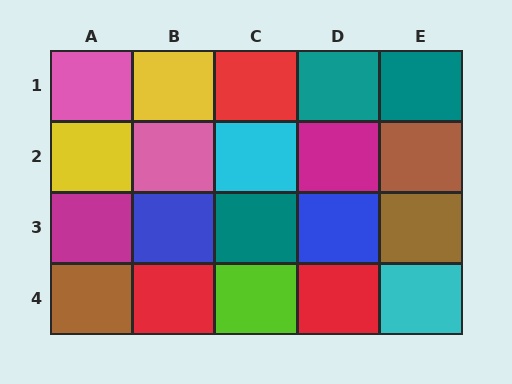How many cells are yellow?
2 cells are yellow.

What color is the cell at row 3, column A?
Magenta.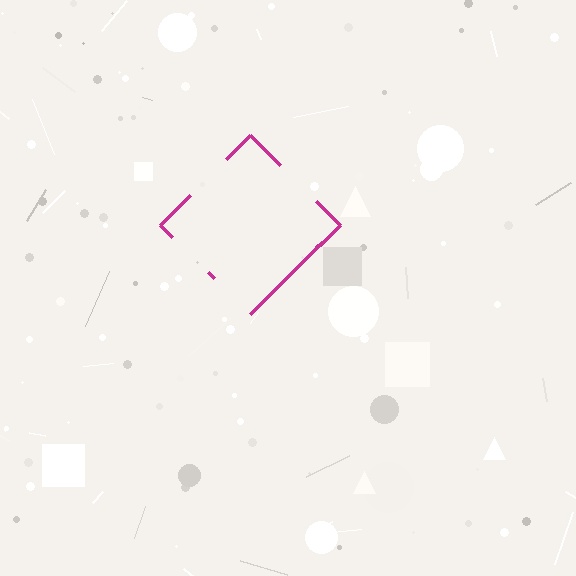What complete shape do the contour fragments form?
The contour fragments form a diamond.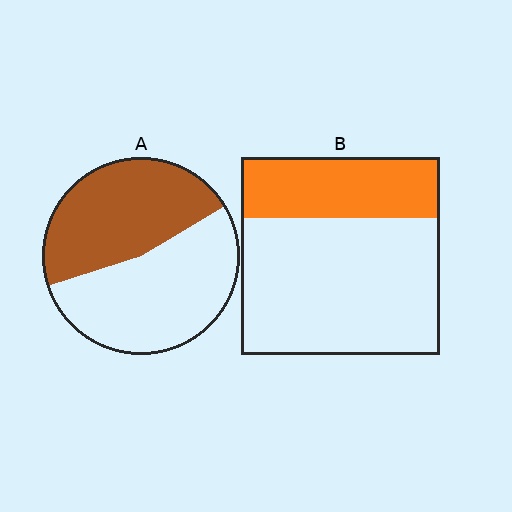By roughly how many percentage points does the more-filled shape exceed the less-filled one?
By roughly 15 percentage points (A over B).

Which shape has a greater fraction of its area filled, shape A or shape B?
Shape A.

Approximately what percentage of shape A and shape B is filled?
A is approximately 45% and B is approximately 30%.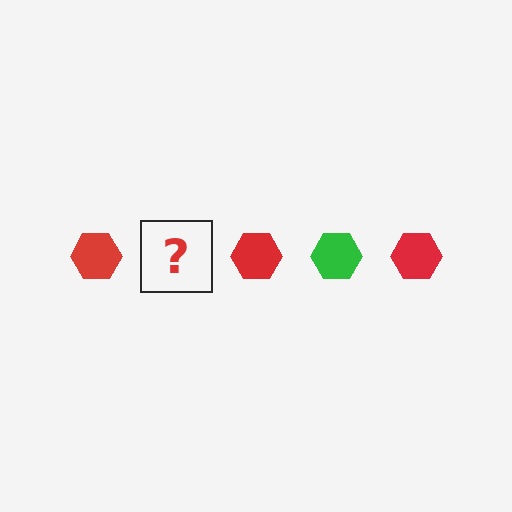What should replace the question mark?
The question mark should be replaced with a green hexagon.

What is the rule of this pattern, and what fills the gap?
The rule is that the pattern cycles through red, green hexagons. The gap should be filled with a green hexagon.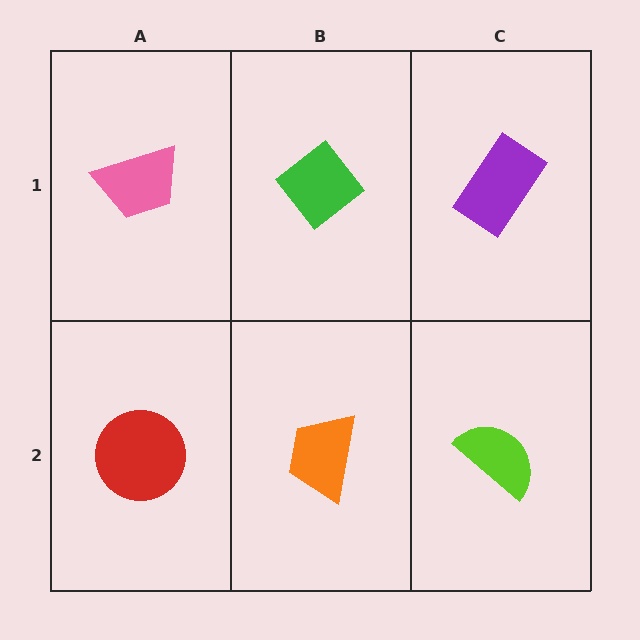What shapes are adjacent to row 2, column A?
A pink trapezoid (row 1, column A), an orange trapezoid (row 2, column B).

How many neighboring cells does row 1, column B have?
3.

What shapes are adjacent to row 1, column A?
A red circle (row 2, column A), a green diamond (row 1, column B).